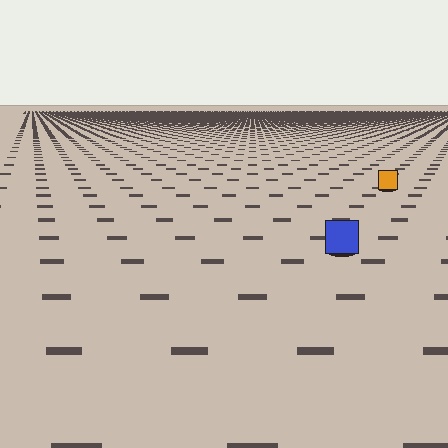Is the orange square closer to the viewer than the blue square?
No. The blue square is closer — you can tell from the texture gradient: the ground texture is coarser near it.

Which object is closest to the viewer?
The blue square is closest. The texture marks near it are larger and more spread out.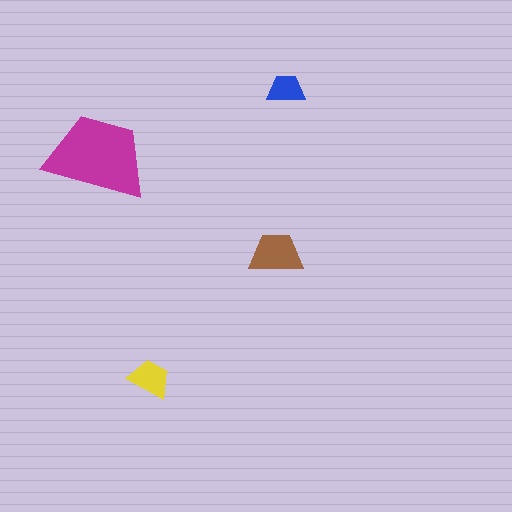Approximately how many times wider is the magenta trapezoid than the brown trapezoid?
About 2 times wider.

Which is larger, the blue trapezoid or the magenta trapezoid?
The magenta one.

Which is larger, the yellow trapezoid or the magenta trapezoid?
The magenta one.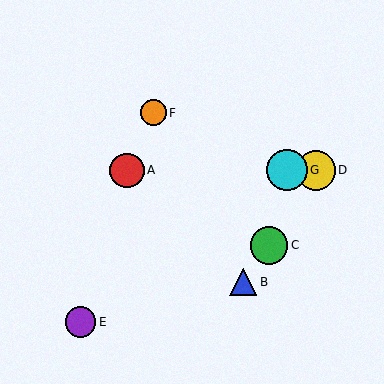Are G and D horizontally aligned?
Yes, both are at y≈170.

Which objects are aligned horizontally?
Objects A, D, G are aligned horizontally.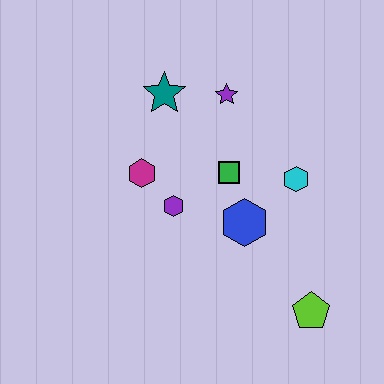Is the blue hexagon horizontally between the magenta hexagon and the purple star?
No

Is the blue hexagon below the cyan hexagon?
Yes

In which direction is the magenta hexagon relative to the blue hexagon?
The magenta hexagon is to the left of the blue hexagon.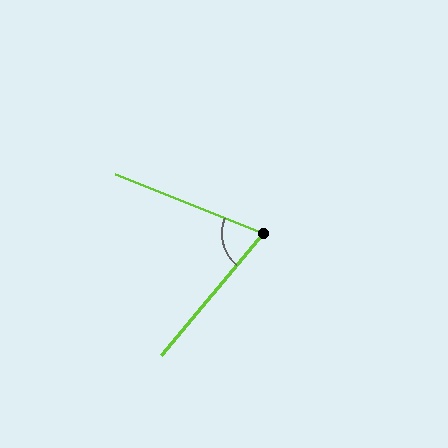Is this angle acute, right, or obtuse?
It is acute.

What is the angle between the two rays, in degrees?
Approximately 72 degrees.